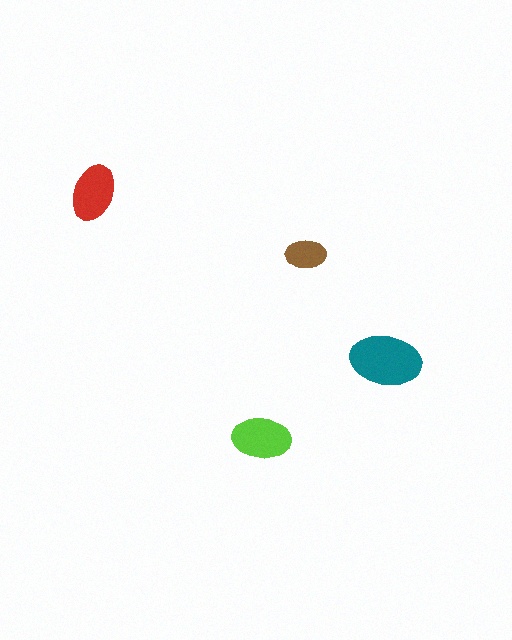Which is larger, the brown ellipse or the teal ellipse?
The teal one.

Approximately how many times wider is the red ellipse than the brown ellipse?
About 1.5 times wider.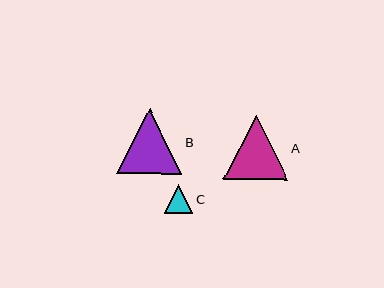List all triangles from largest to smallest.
From largest to smallest: B, A, C.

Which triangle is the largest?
Triangle B is the largest with a size of approximately 65 pixels.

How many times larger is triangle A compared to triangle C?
Triangle A is approximately 2.3 times the size of triangle C.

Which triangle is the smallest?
Triangle C is the smallest with a size of approximately 28 pixels.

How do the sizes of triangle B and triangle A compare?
Triangle B and triangle A are approximately the same size.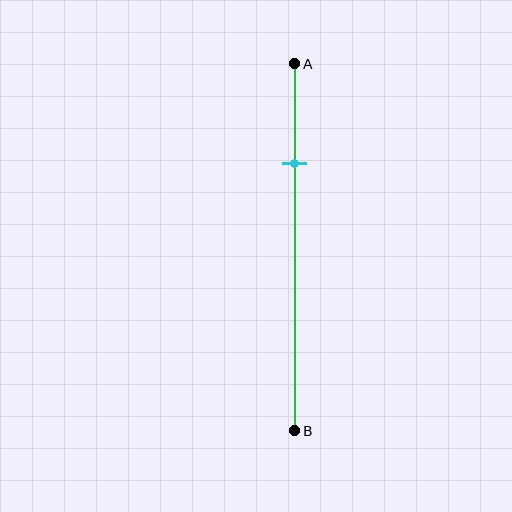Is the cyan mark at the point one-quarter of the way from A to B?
Yes, the mark is approximately at the one-quarter point.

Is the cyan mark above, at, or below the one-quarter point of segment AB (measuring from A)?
The cyan mark is approximately at the one-quarter point of segment AB.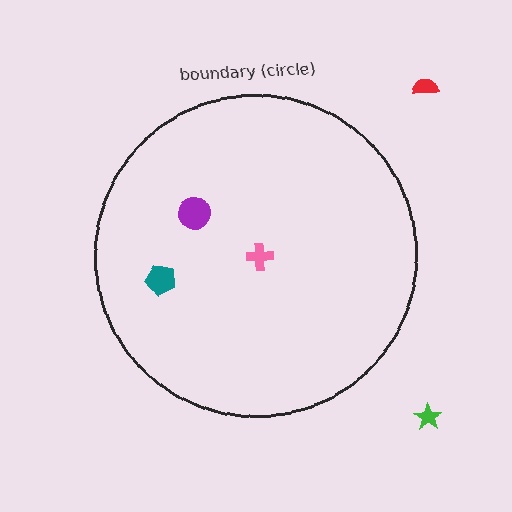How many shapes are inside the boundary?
3 inside, 2 outside.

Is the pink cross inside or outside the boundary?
Inside.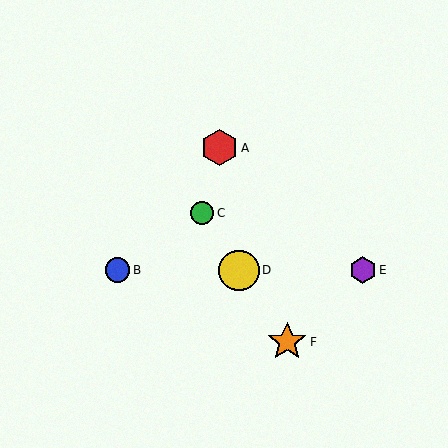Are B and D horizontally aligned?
Yes, both are at y≈270.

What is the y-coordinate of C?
Object C is at y≈213.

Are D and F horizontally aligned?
No, D is at y≈270 and F is at y≈342.